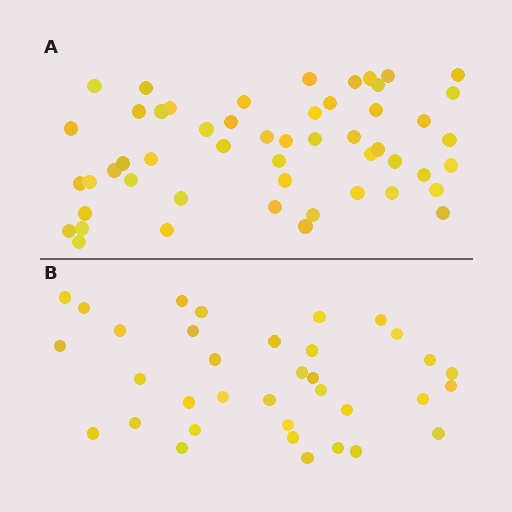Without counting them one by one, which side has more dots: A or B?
Region A (the top region) has more dots.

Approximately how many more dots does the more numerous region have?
Region A has approximately 15 more dots than region B.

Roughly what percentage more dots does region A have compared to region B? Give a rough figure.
About 50% more.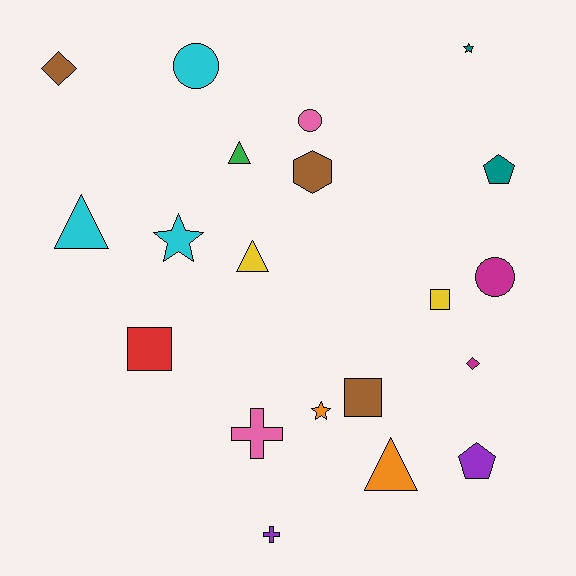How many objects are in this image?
There are 20 objects.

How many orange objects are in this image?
There are 2 orange objects.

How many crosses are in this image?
There are 2 crosses.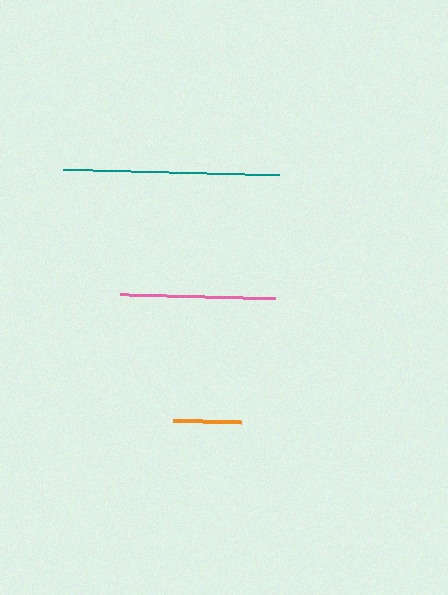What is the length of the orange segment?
The orange segment is approximately 67 pixels long.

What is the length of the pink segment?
The pink segment is approximately 156 pixels long.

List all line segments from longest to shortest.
From longest to shortest: teal, pink, orange.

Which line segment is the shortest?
The orange line is the shortest at approximately 67 pixels.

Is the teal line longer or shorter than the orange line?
The teal line is longer than the orange line.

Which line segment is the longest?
The teal line is the longest at approximately 216 pixels.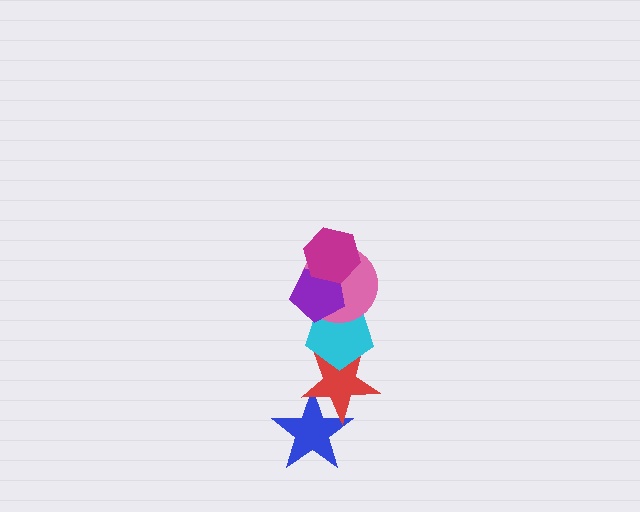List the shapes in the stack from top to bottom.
From top to bottom: the magenta hexagon, the purple pentagon, the pink circle, the cyan pentagon, the red star, the blue star.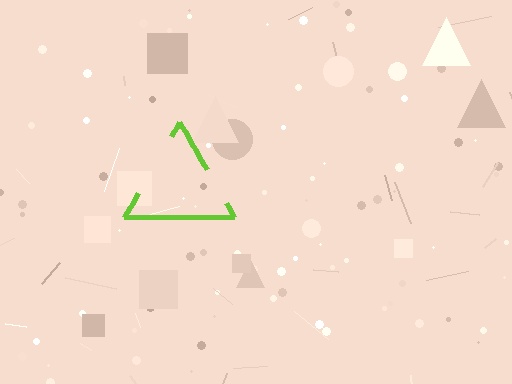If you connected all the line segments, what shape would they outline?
They would outline a triangle.